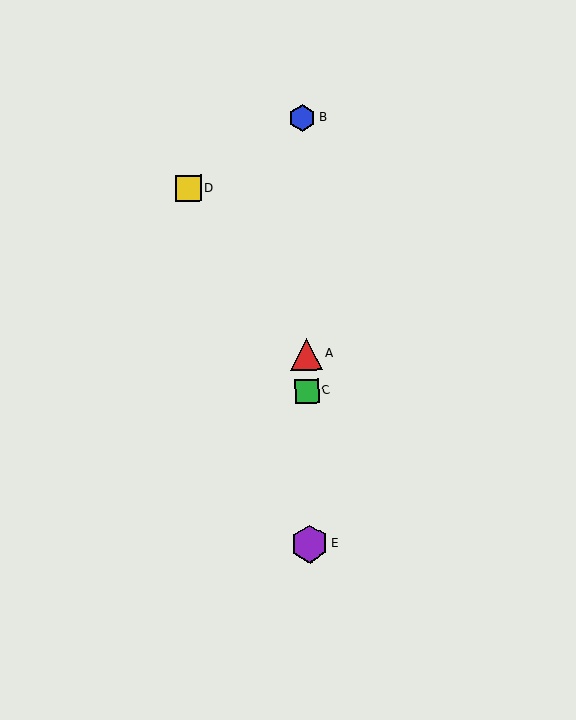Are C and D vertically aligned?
No, C is at x≈307 and D is at x≈189.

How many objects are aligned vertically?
4 objects (A, B, C, E) are aligned vertically.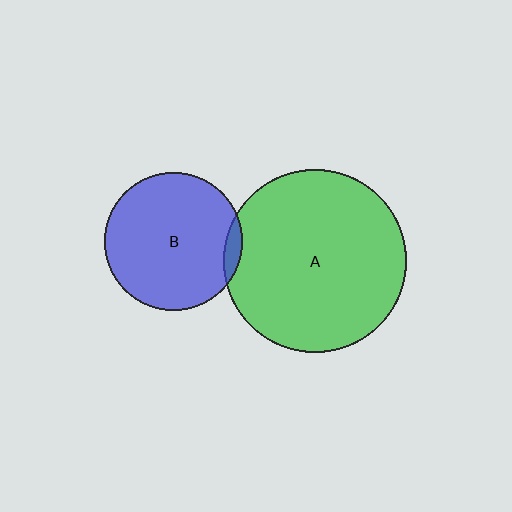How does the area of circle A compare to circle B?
Approximately 1.8 times.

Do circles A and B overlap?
Yes.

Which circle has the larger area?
Circle A (green).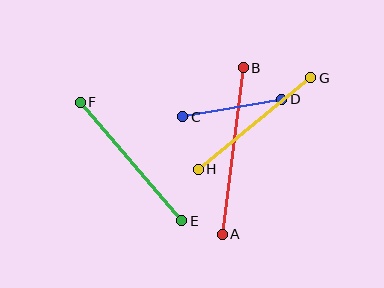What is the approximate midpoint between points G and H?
The midpoint is at approximately (255, 124) pixels.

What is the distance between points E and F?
The distance is approximately 156 pixels.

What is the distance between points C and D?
The distance is approximately 101 pixels.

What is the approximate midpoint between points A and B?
The midpoint is at approximately (233, 151) pixels.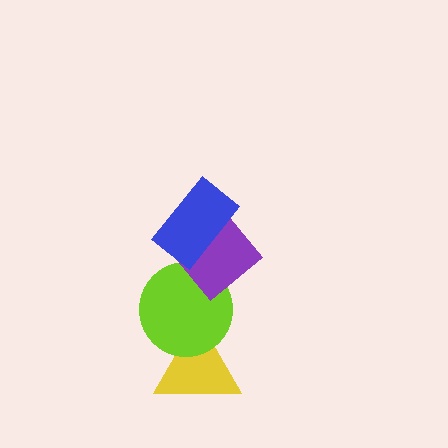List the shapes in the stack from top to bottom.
From top to bottom: the blue rectangle, the purple diamond, the lime circle, the yellow triangle.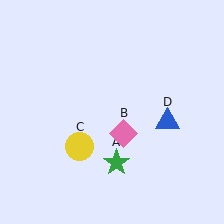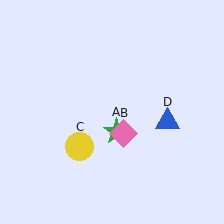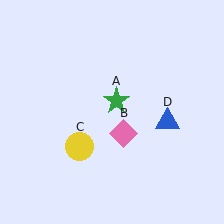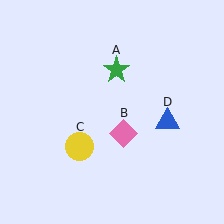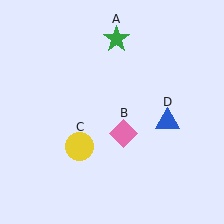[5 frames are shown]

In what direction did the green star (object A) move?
The green star (object A) moved up.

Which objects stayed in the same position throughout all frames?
Pink diamond (object B) and yellow circle (object C) and blue triangle (object D) remained stationary.